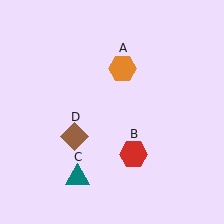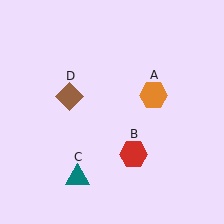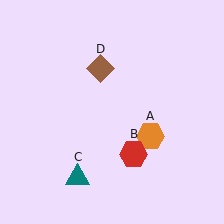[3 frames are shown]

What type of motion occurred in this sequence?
The orange hexagon (object A), brown diamond (object D) rotated clockwise around the center of the scene.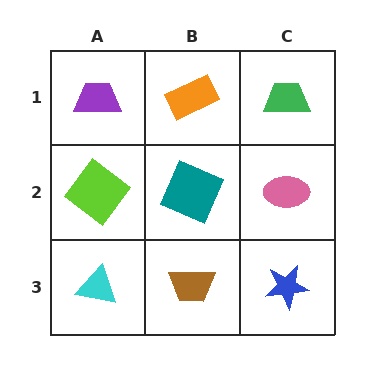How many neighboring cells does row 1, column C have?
2.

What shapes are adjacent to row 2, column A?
A purple trapezoid (row 1, column A), a cyan triangle (row 3, column A), a teal square (row 2, column B).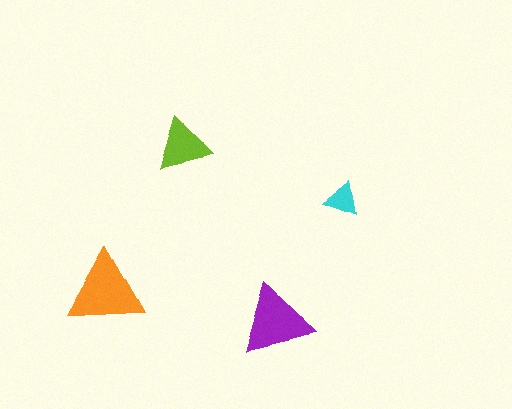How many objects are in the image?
There are 4 objects in the image.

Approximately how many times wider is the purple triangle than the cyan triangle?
About 2 times wider.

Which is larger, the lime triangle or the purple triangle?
The purple one.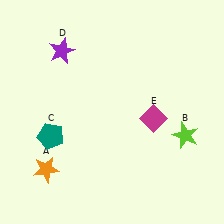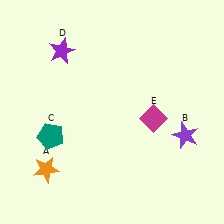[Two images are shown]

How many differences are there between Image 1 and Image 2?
There is 1 difference between the two images.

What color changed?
The star (B) changed from lime in Image 1 to purple in Image 2.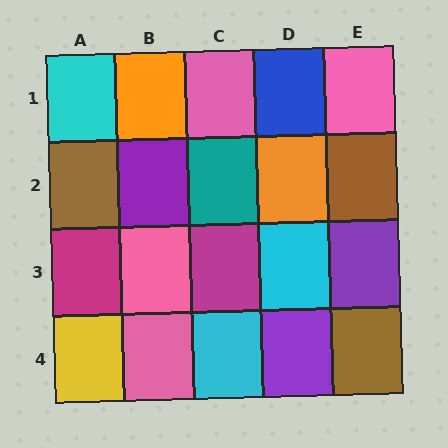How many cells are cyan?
3 cells are cyan.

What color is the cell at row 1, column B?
Orange.